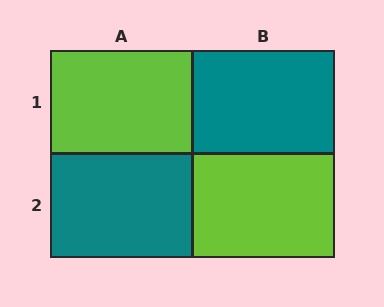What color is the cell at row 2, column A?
Teal.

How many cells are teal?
2 cells are teal.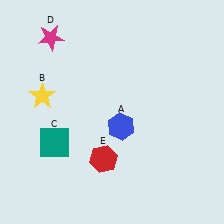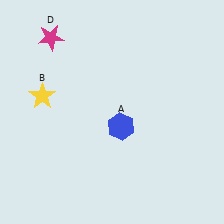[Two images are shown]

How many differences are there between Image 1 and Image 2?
There are 2 differences between the two images.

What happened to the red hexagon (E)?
The red hexagon (E) was removed in Image 2. It was in the bottom-left area of Image 1.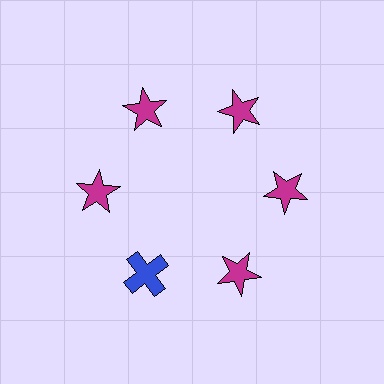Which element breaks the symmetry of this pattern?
The blue cross at roughly the 7 o'clock position breaks the symmetry. All other shapes are magenta stars.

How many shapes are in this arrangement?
There are 6 shapes arranged in a ring pattern.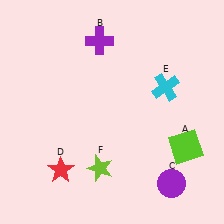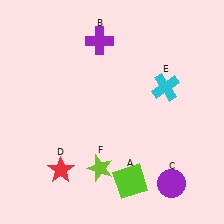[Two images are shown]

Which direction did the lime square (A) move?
The lime square (A) moved left.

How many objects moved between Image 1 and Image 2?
1 object moved between the two images.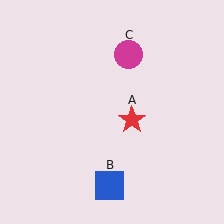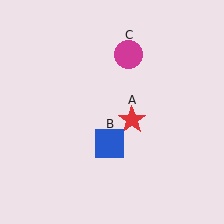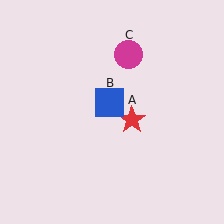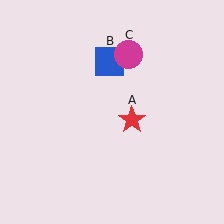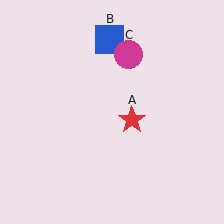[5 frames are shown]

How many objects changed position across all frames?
1 object changed position: blue square (object B).